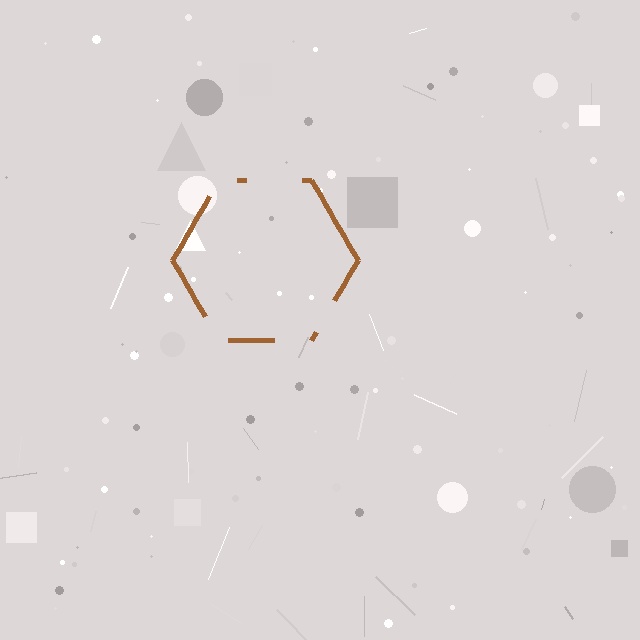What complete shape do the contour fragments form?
The contour fragments form a hexagon.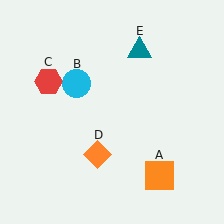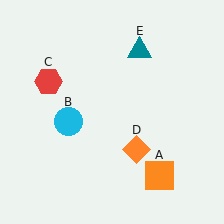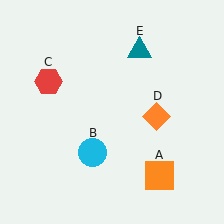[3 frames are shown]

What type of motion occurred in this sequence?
The cyan circle (object B), orange diamond (object D) rotated counterclockwise around the center of the scene.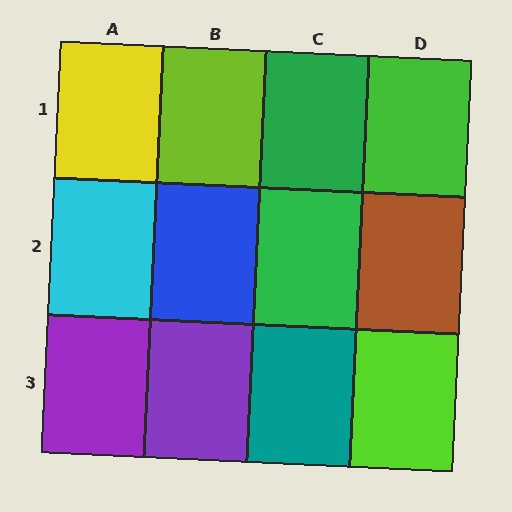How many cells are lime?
2 cells are lime.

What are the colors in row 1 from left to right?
Yellow, lime, green, green.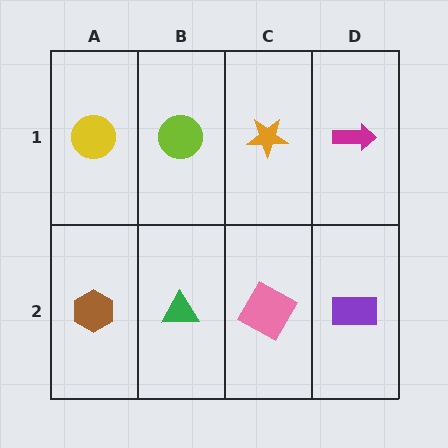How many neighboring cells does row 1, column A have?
2.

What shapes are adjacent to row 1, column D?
A purple rectangle (row 2, column D), an orange star (row 1, column C).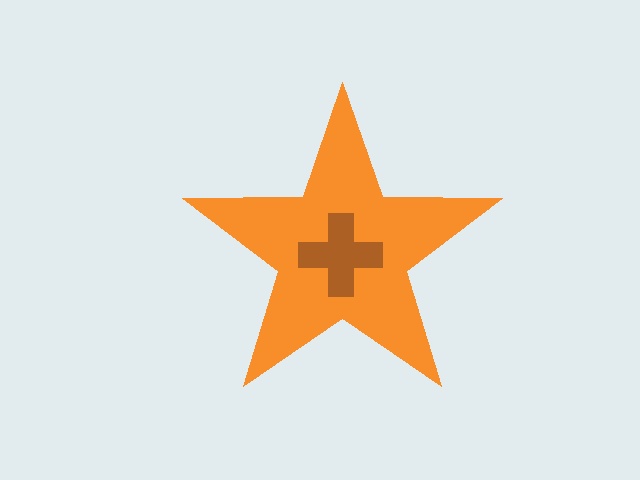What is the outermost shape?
The orange star.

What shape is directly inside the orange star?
The brown cross.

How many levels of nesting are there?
2.